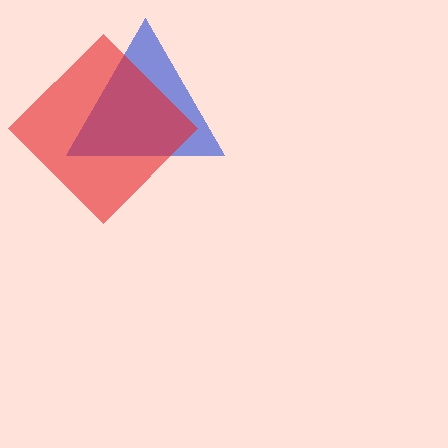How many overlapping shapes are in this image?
There are 2 overlapping shapes in the image.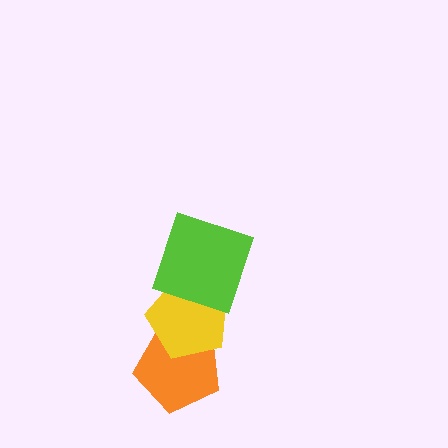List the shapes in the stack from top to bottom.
From top to bottom: the lime square, the yellow pentagon, the orange pentagon.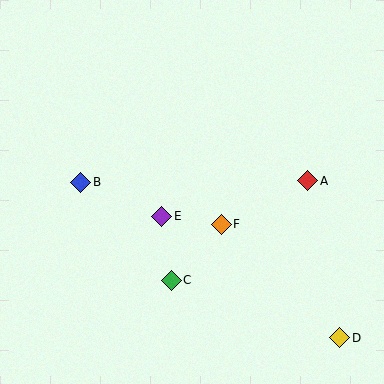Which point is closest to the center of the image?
Point E at (162, 216) is closest to the center.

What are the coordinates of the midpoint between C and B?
The midpoint between C and B is at (126, 231).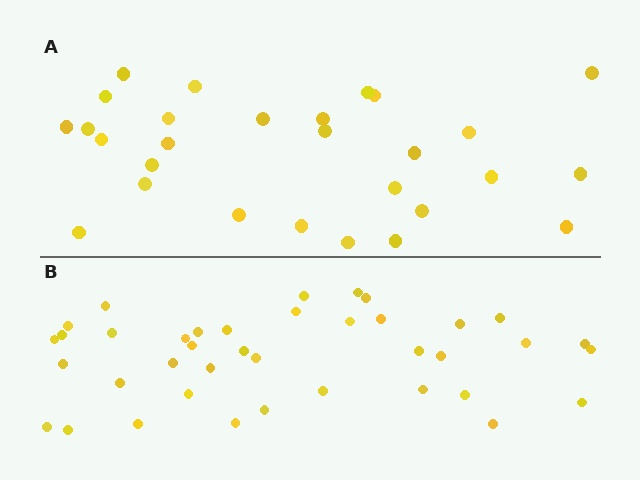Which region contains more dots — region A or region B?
Region B (the bottom region) has more dots.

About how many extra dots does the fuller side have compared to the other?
Region B has roughly 12 or so more dots than region A.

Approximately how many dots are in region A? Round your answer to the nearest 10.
About 30 dots. (The exact count is 28, which rounds to 30.)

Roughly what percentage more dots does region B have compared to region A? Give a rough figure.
About 40% more.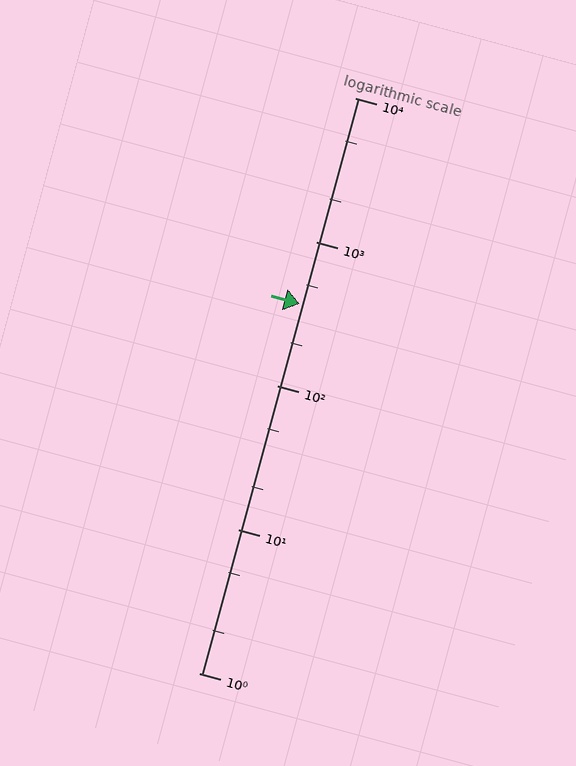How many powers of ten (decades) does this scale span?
The scale spans 4 decades, from 1 to 10000.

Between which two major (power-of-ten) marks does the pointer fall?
The pointer is between 100 and 1000.